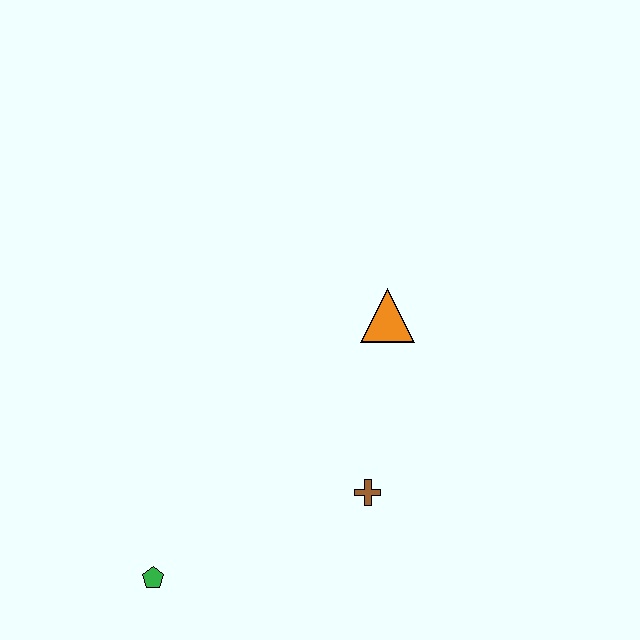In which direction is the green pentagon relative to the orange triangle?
The green pentagon is below the orange triangle.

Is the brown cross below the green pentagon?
No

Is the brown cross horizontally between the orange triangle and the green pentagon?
Yes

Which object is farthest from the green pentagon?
The orange triangle is farthest from the green pentagon.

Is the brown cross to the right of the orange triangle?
No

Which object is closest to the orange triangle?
The brown cross is closest to the orange triangle.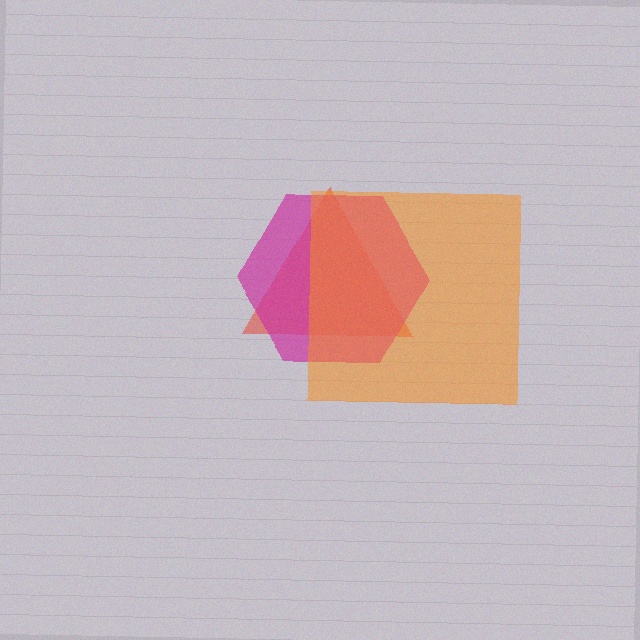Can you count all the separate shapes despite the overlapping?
Yes, there are 3 separate shapes.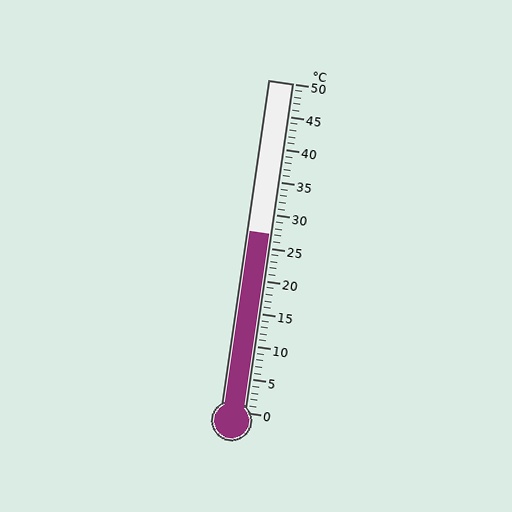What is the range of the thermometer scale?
The thermometer scale ranges from 0°C to 50°C.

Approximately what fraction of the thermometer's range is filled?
The thermometer is filled to approximately 55% of its range.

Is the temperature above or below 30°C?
The temperature is below 30°C.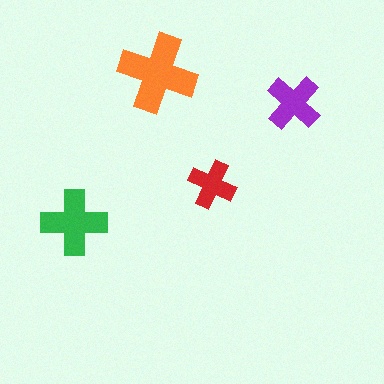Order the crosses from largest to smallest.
the orange one, the green one, the purple one, the red one.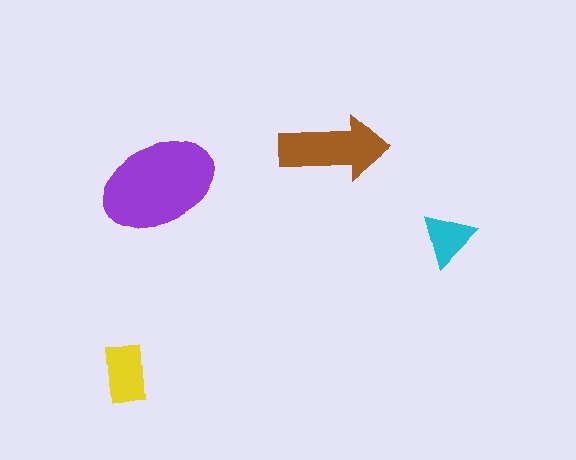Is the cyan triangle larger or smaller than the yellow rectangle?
Smaller.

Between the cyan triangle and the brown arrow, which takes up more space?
The brown arrow.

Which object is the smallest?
The cyan triangle.